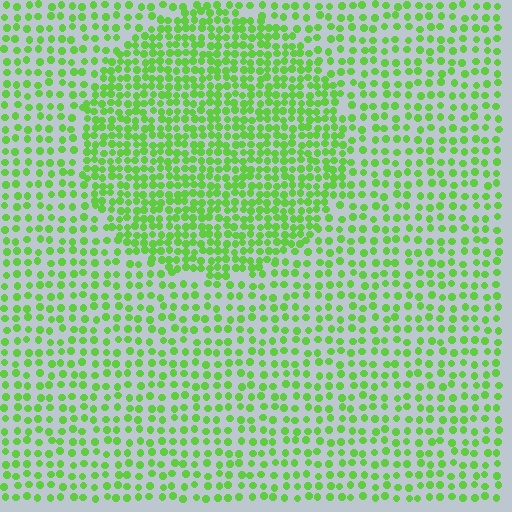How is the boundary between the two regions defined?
The boundary is defined by a change in element density (approximately 1.8x ratio). All elements are the same color, size, and shape.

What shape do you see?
I see a circle.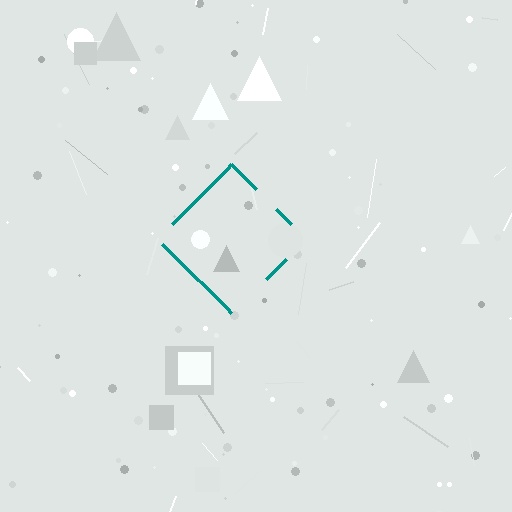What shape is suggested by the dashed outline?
The dashed outline suggests a diamond.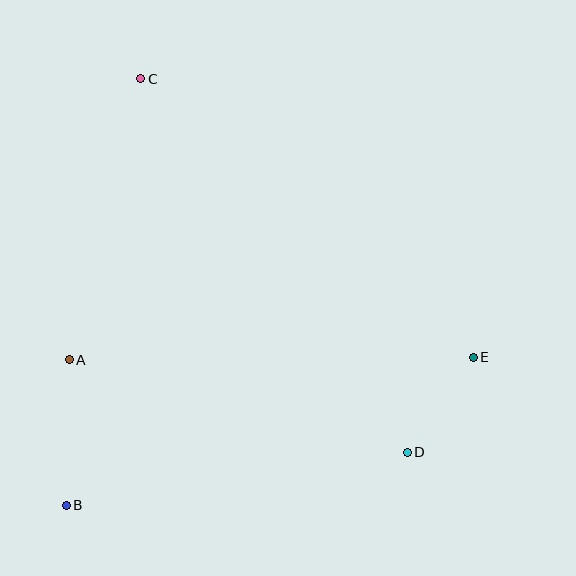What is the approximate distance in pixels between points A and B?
The distance between A and B is approximately 146 pixels.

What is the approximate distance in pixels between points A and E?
The distance between A and E is approximately 404 pixels.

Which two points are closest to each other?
Points D and E are closest to each other.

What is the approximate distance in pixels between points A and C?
The distance between A and C is approximately 290 pixels.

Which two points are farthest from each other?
Points C and D are farthest from each other.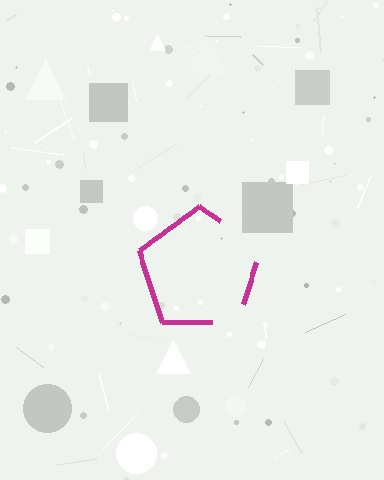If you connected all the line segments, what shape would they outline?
They would outline a pentagon.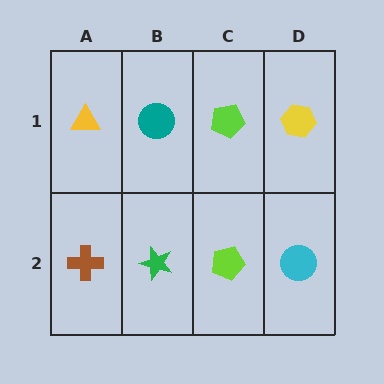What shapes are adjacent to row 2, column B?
A teal circle (row 1, column B), a brown cross (row 2, column A), a lime pentagon (row 2, column C).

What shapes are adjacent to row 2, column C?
A lime pentagon (row 1, column C), a green star (row 2, column B), a cyan circle (row 2, column D).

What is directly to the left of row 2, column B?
A brown cross.